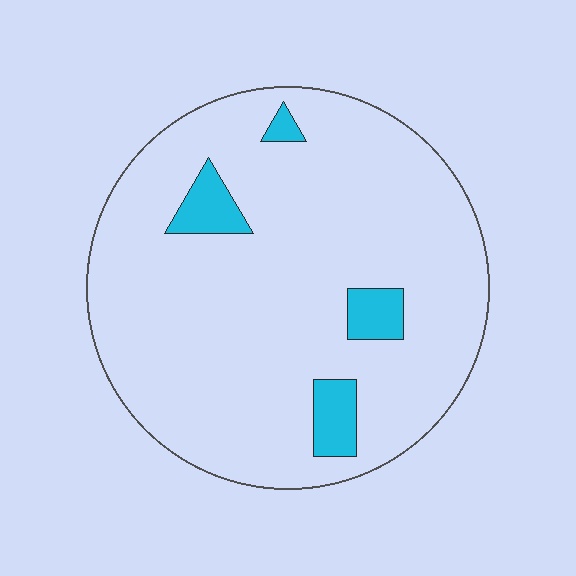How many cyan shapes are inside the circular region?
4.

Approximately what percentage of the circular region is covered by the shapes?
Approximately 10%.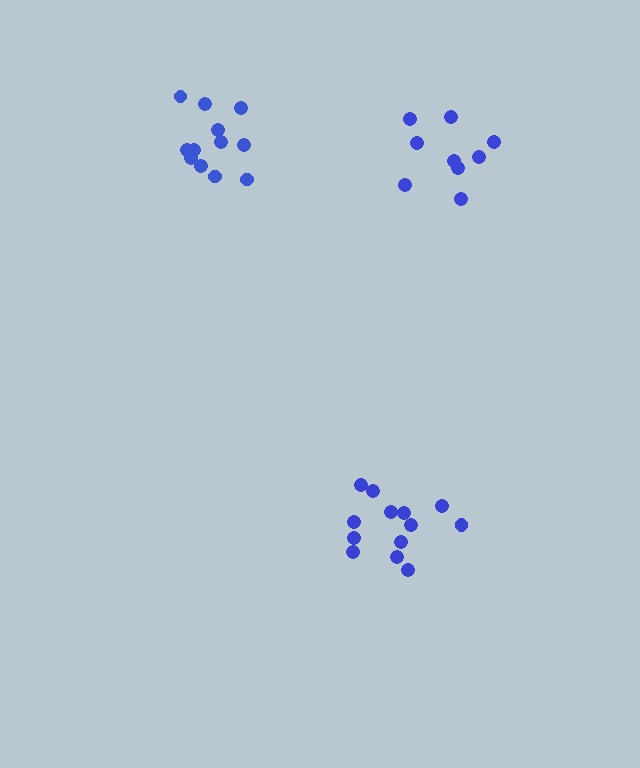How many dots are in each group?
Group 1: 13 dots, Group 2: 9 dots, Group 3: 12 dots (34 total).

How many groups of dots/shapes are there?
There are 3 groups.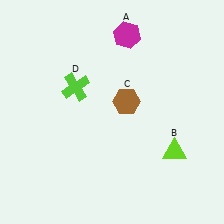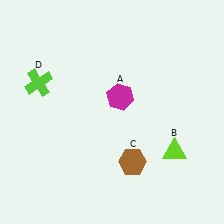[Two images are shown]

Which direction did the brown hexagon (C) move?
The brown hexagon (C) moved down.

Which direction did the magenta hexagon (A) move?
The magenta hexagon (A) moved down.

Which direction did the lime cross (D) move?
The lime cross (D) moved left.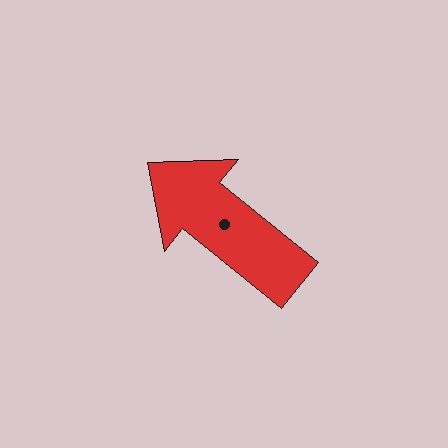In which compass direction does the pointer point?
Northwest.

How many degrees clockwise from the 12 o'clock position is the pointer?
Approximately 309 degrees.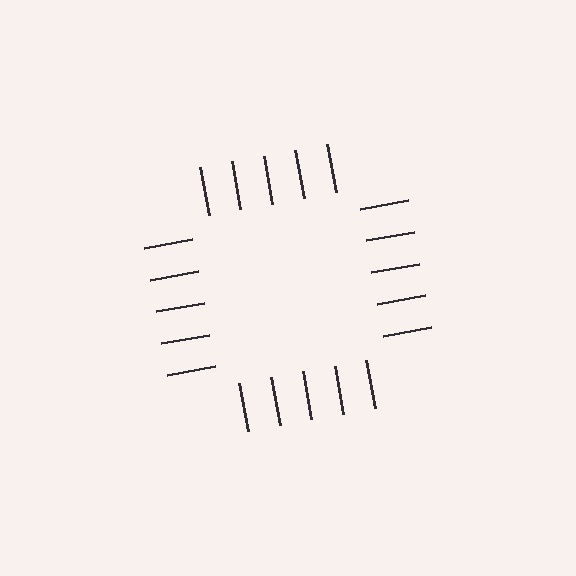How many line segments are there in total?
20 — 5 along each of the 4 edges.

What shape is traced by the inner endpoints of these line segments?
An illusory square — the line segments terminate on its edges but no continuous stroke is drawn.